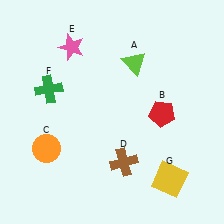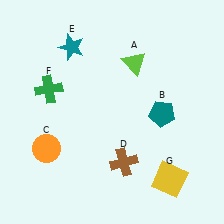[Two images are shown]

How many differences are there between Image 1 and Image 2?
There are 2 differences between the two images.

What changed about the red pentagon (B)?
In Image 1, B is red. In Image 2, it changed to teal.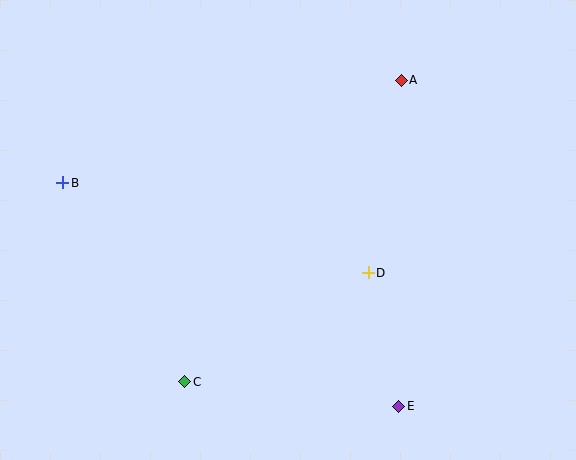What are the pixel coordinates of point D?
Point D is at (368, 273).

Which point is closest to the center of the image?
Point D at (368, 273) is closest to the center.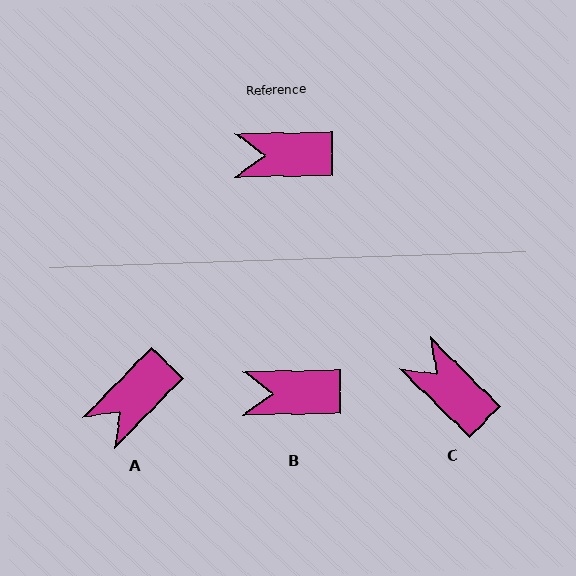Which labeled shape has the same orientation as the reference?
B.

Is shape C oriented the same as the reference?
No, it is off by about 45 degrees.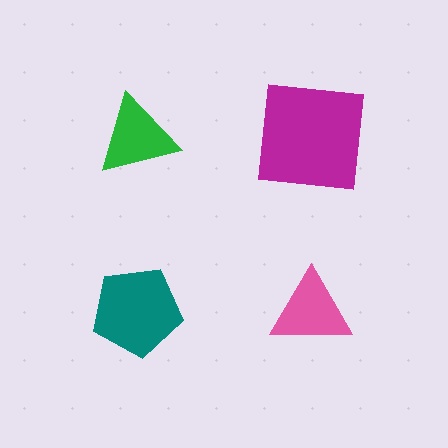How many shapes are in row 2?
2 shapes.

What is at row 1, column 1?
A green triangle.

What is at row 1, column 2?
A magenta square.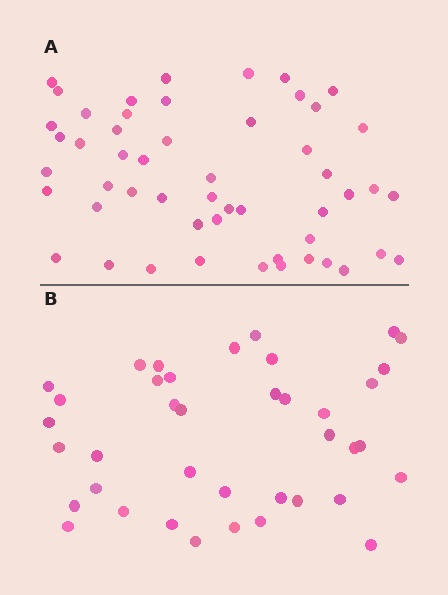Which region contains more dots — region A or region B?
Region A (the top region) has more dots.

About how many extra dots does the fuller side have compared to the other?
Region A has approximately 15 more dots than region B.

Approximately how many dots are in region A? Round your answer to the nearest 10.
About 50 dots. (The exact count is 52, which rounds to 50.)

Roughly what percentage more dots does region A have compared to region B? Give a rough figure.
About 35% more.